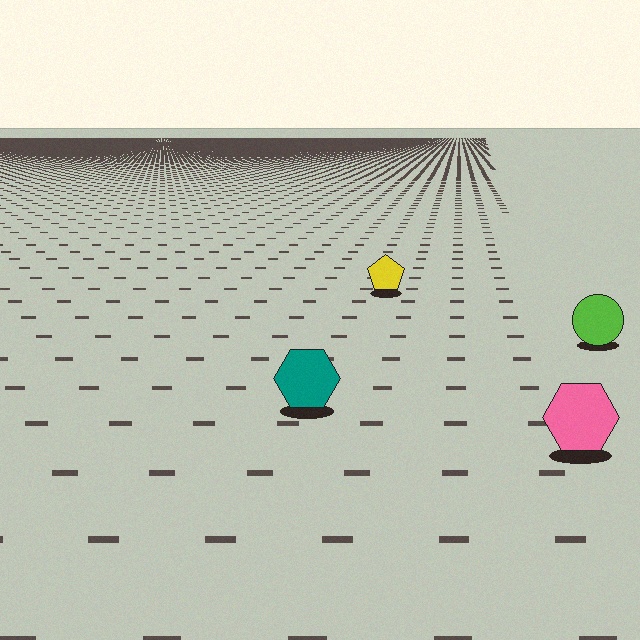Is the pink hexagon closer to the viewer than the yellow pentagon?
Yes. The pink hexagon is closer — you can tell from the texture gradient: the ground texture is coarser near it.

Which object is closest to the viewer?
The pink hexagon is closest. The texture marks near it are larger and more spread out.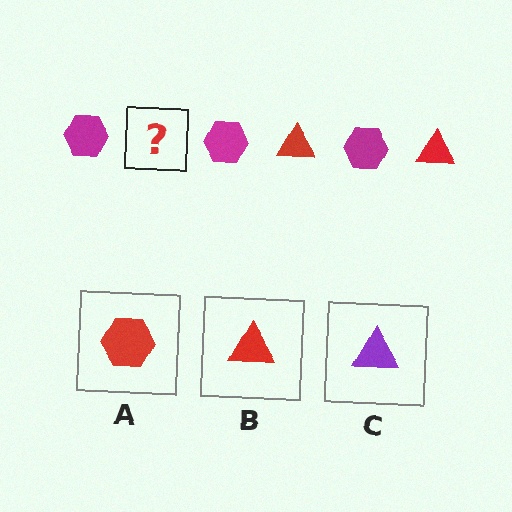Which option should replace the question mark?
Option B.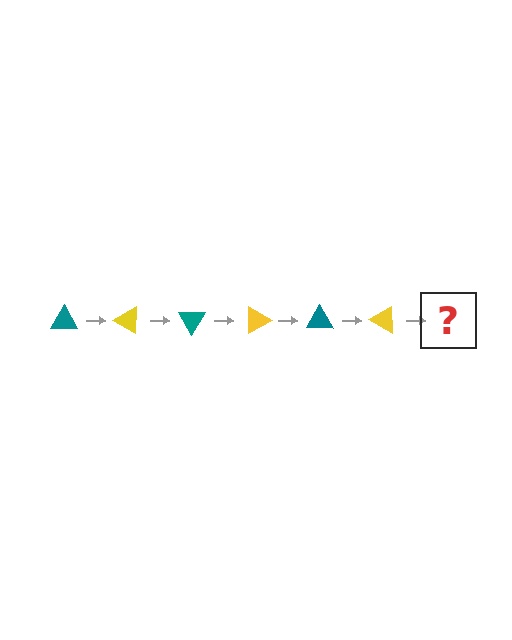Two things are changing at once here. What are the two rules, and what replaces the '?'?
The two rules are that it rotates 30 degrees each step and the color cycles through teal and yellow. The '?' should be a teal triangle, rotated 180 degrees from the start.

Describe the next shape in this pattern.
It should be a teal triangle, rotated 180 degrees from the start.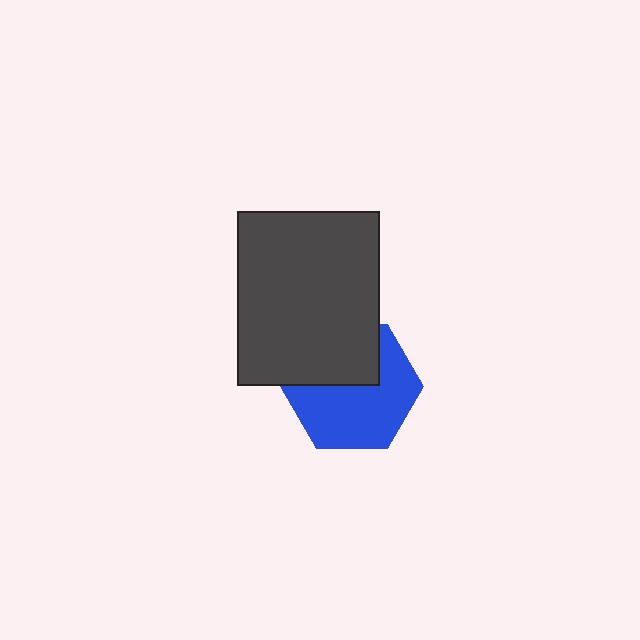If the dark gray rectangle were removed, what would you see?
You would see the complete blue hexagon.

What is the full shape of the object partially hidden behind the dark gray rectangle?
The partially hidden object is a blue hexagon.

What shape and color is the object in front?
The object in front is a dark gray rectangle.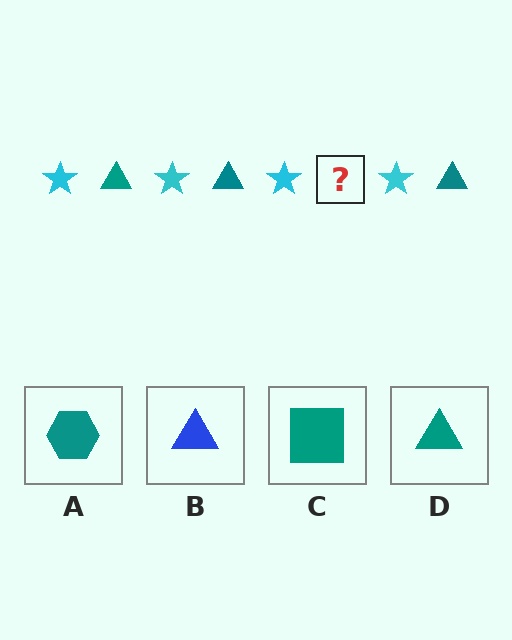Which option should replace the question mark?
Option D.